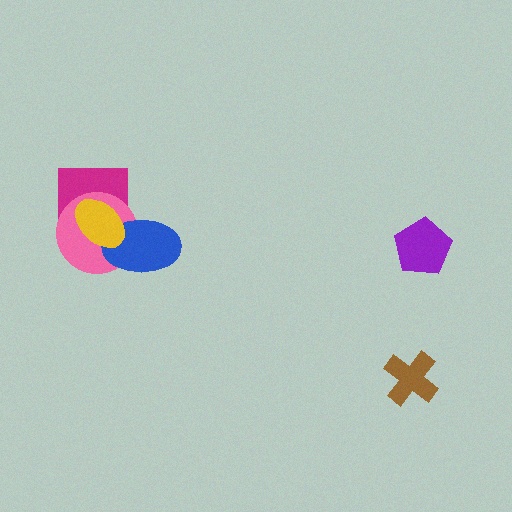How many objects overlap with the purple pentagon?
0 objects overlap with the purple pentagon.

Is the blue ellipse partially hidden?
Yes, it is partially covered by another shape.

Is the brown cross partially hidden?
No, no other shape covers it.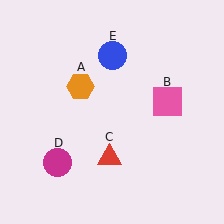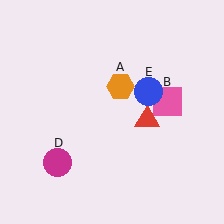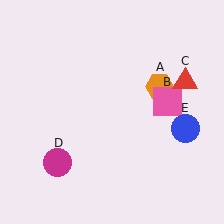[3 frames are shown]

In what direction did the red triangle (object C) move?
The red triangle (object C) moved up and to the right.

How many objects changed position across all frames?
3 objects changed position: orange hexagon (object A), red triangle (object C), blue circle (object E).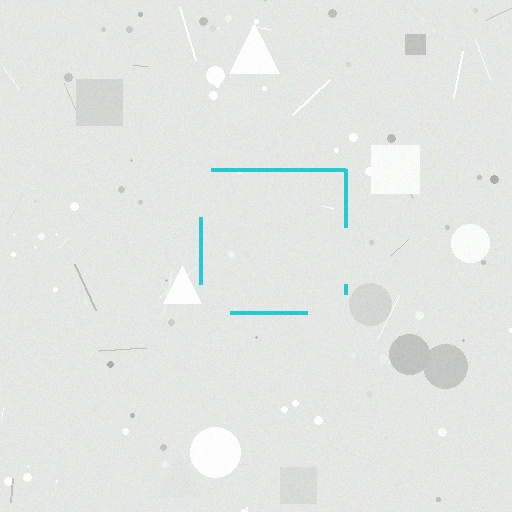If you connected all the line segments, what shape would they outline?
They would outline a square.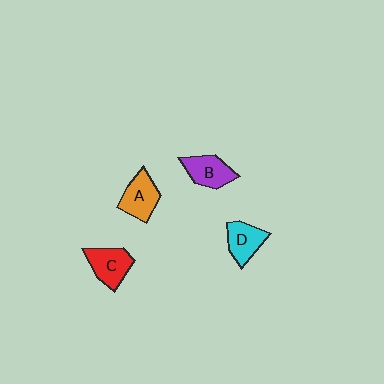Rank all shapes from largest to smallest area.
From largest to smallest: C (red), A (orange), B (purple), D (cyan).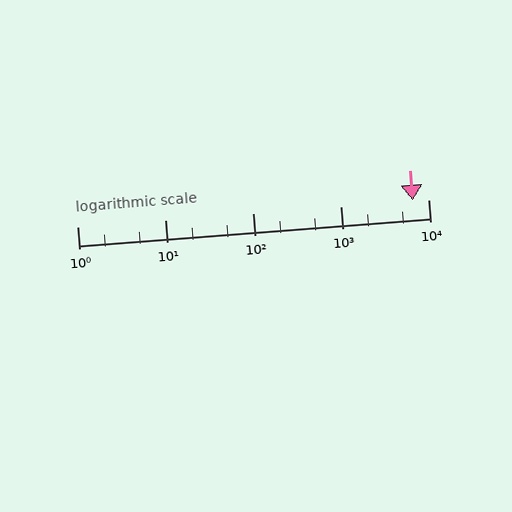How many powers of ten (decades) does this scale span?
The scale spans 4 decades, from 1 to 10000.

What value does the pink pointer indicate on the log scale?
The pointer indicates approximately 6700.